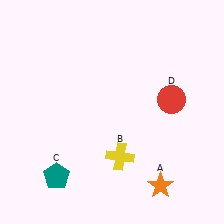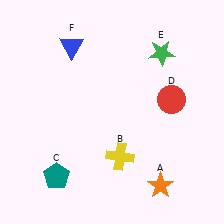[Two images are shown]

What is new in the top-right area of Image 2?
A green star (E) was added in the top-right area of Image 2.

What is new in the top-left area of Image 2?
A blue triangle (F) was added in the top-left area of Image 2.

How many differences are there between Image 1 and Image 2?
There are 2 differences between the two images.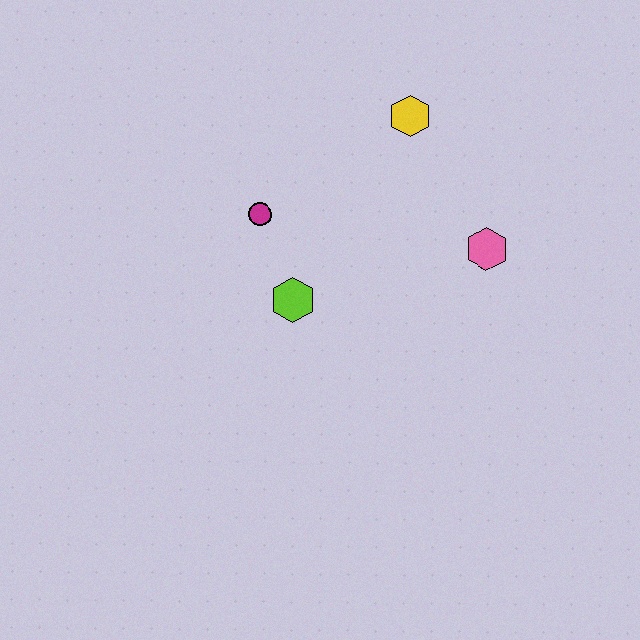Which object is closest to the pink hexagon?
The yellow hexagon is closest to the pink hexagon.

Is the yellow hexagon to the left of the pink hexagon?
Yes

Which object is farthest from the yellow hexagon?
The lime hexagon is farthest from the yellow hexagon.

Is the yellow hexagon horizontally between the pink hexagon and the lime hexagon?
Yes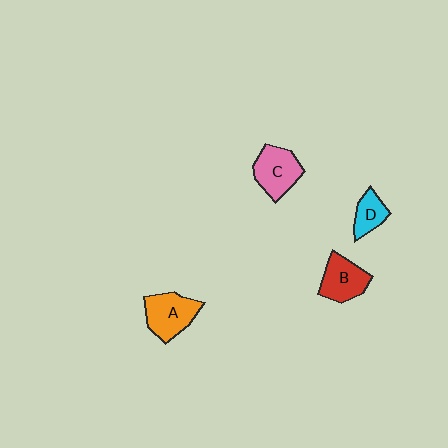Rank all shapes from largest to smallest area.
From largest to smallest: A (orange), C (pink), B (red), D (cyan).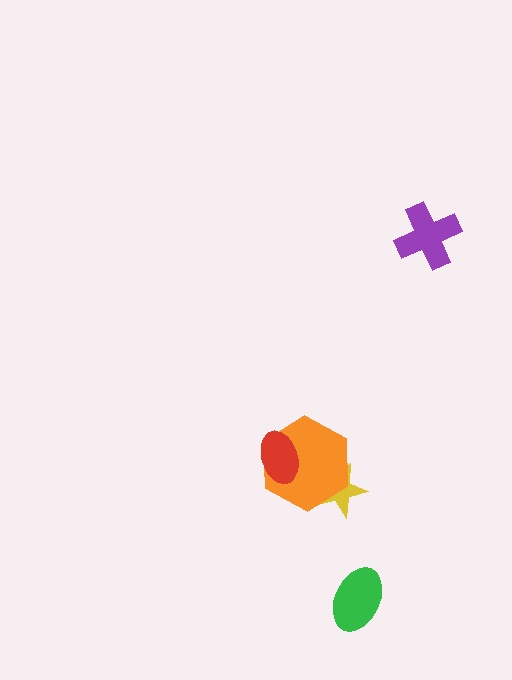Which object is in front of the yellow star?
The orange hexagon is in front of the yellow star.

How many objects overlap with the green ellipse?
0 objects overlap with the green ellipse.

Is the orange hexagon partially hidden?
Yes, it is partially covered by another shape.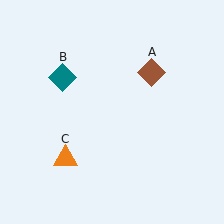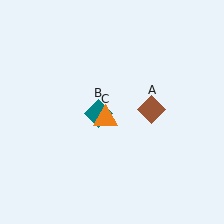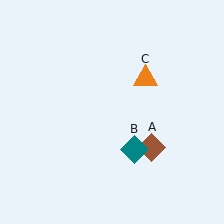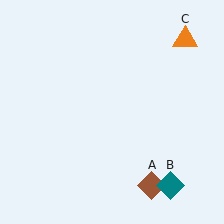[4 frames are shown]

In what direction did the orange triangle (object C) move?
The orange triangle (object C) moved up and to the right.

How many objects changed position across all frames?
3 objects changed position: brown diamond (object A), teal diamond (object B), orange triangle (object C).